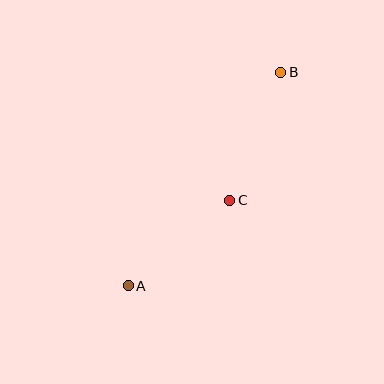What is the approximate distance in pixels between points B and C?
The distance between B and C is approximately 138 pixels.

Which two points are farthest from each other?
Points A and B are farthest from each other.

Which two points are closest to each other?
Points A and C are closest to each other.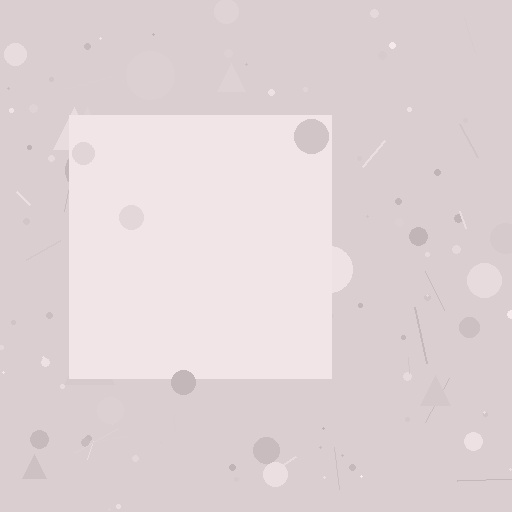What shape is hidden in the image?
A square is hidden in the image.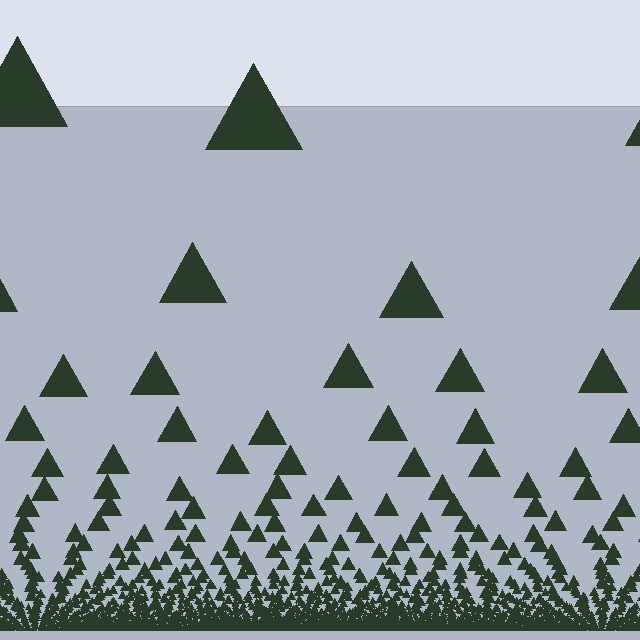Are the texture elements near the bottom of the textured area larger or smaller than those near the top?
Smaller. The gradient is inverted — elements near the bottom are smaller and denser.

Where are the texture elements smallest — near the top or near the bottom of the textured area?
Near the bottom.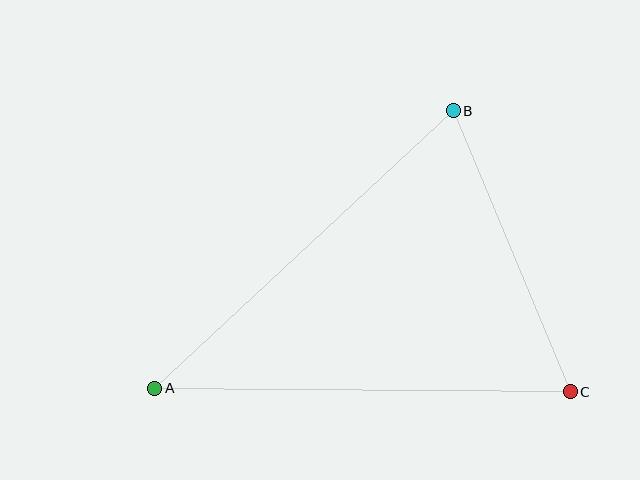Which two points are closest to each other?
Points B and C are closest to each other.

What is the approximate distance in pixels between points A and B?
The distance between A and B is approximately 407 pixels.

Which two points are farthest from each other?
Points A and C are farthest from each other.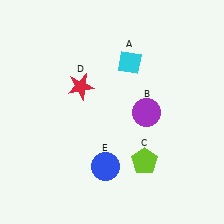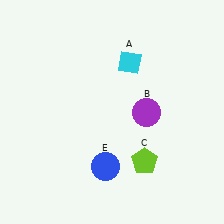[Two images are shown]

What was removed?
The red star (D) was removed in Image 2.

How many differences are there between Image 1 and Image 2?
There is 1 difference between the two images.